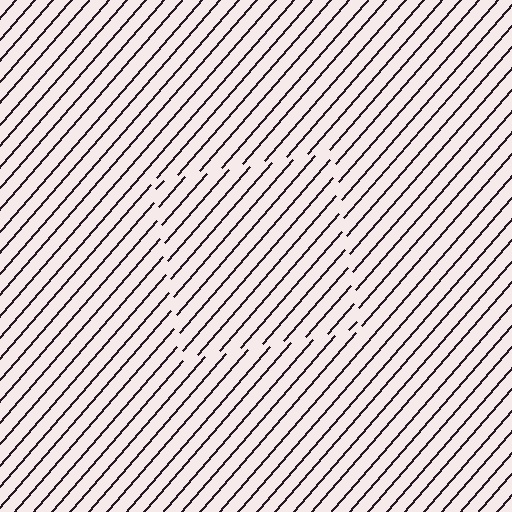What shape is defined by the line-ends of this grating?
An illusory square. The interior of the shape contains the same grating, shifted by half a period — the contour is defined by the phase discontinuity where line-ends from the inner and outer gratings abut.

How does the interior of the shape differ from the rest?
The interior of the shape contains the same grating, shifted by half a period — the contour is defined by the phase discontinuity where line-ends from the inner and outer gratings abut.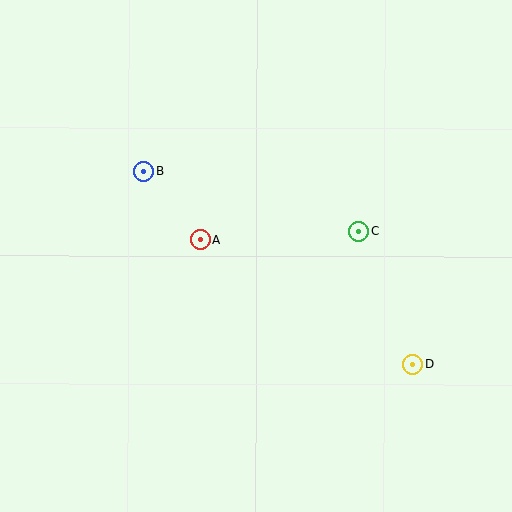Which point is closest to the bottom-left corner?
Point A is closest to the bottom-left corner.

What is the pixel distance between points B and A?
The distance between B and A is 89 pixels.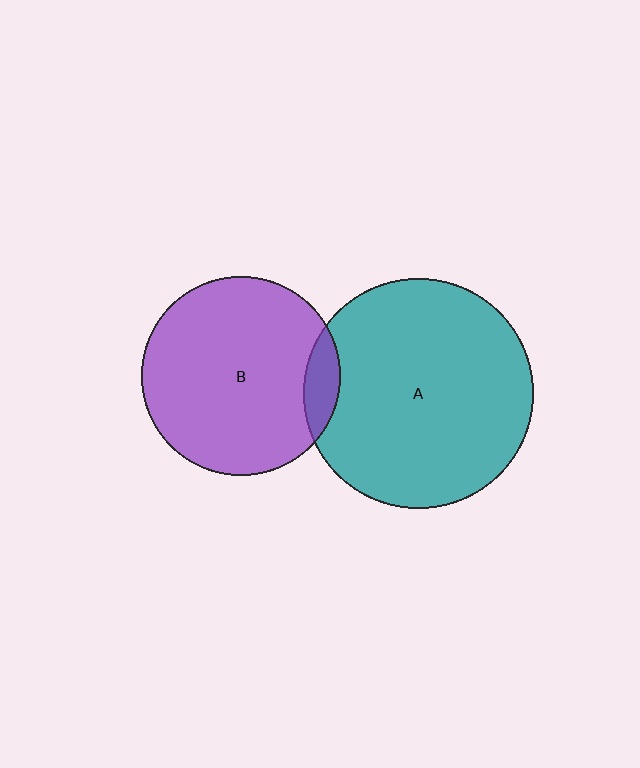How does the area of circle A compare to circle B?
Approximately 1.3 times.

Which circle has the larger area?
Circle A (teal).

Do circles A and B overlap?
Yes.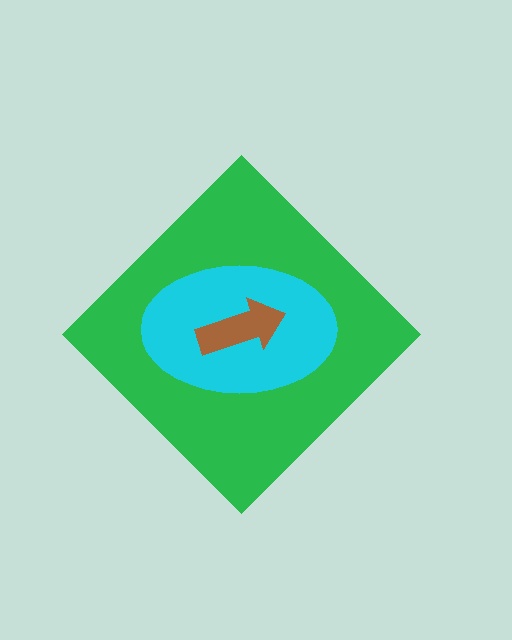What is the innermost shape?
The brown arrow.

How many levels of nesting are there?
3.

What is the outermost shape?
The green diamond.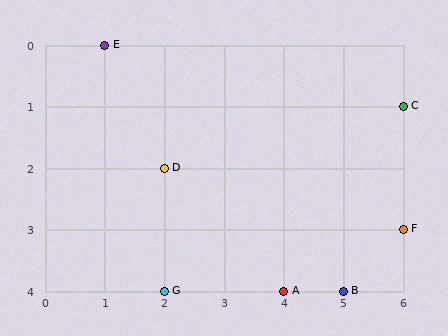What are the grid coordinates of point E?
Point E is at grid coordinates (1, 0).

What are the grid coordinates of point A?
Point A is at grid coordinates (4, 4).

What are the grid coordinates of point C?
Point C is at grid coordinates (6, 1).